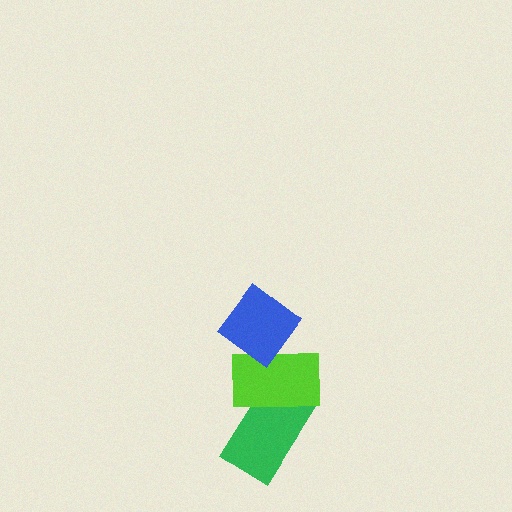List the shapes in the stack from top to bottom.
From top to bottom: the blue diamond, the lime rectangle, the green rectangle.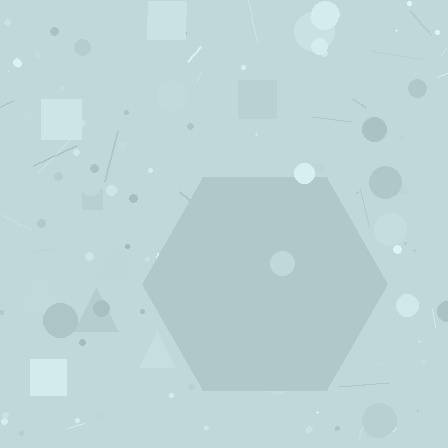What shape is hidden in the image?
A hexagon is hidden in the image.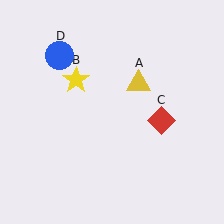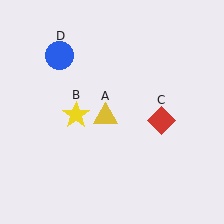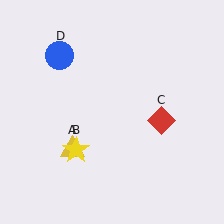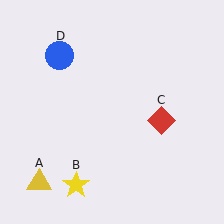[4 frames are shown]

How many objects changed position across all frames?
2 objects changed position: yellow triangle (object A), yellow star (object B).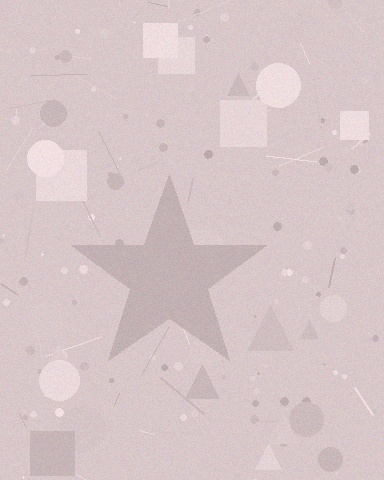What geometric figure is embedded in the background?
A star is embedded in the background.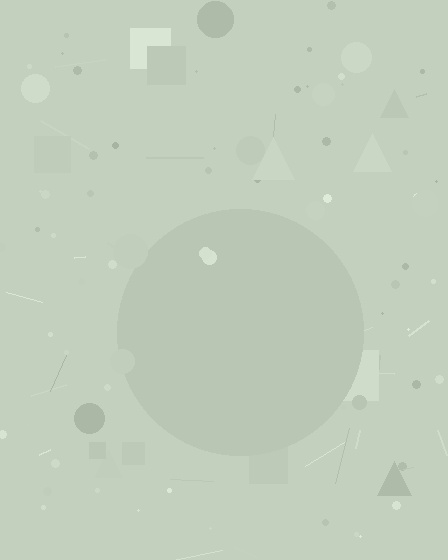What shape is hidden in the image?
A circle is hidden in the image.